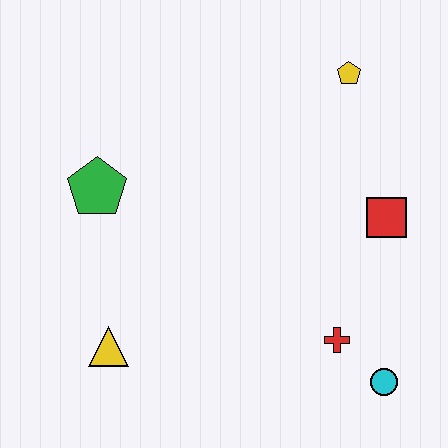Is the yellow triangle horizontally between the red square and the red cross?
No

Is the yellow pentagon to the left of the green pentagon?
No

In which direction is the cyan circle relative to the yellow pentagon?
The cyan circle is below the yellow pentagon.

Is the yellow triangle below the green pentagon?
Yes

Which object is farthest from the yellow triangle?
The yellow pentagon is farthest from the yellow triangle.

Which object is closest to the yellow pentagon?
The red square is closest to the yellow pentagon.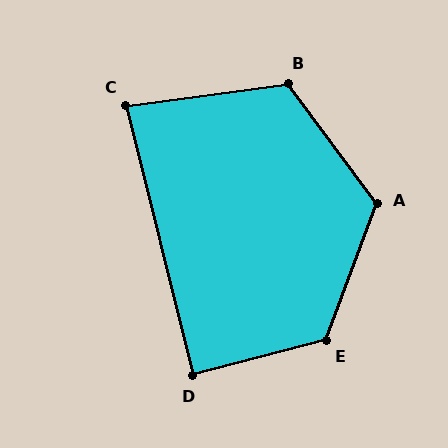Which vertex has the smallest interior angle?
C, at approximately 83 degrees.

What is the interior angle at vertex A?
Approximately 123 degrees (obtuse).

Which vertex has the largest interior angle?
E, at approximately 125 degrees.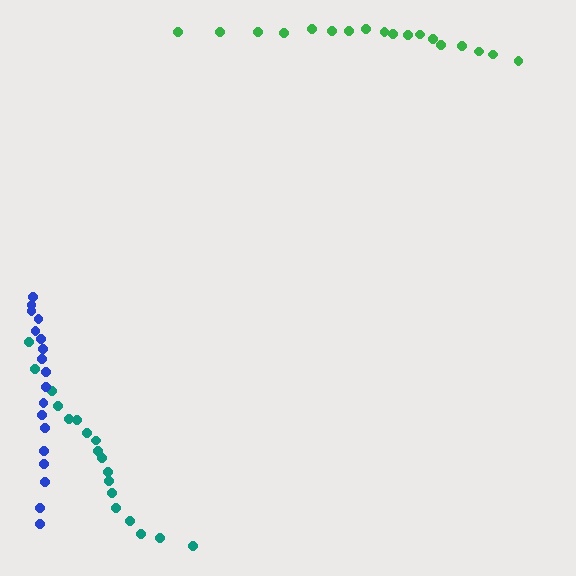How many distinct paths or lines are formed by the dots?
There are 3 distinct paths.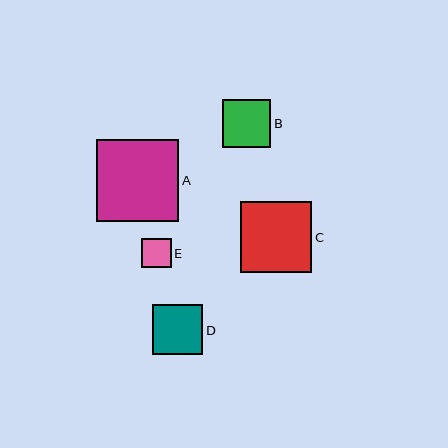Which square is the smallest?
Square E is the smallest with a size of approximately 30 pixels.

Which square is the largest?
Square A is the largest with a size of approximately 82 pixels.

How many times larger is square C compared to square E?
Square C is approximately 2.4 times the size of square E.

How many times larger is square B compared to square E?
Square B is approximately 1.6 times the size of square E.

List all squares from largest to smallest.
From largest to smallest: A, C, D, B, E.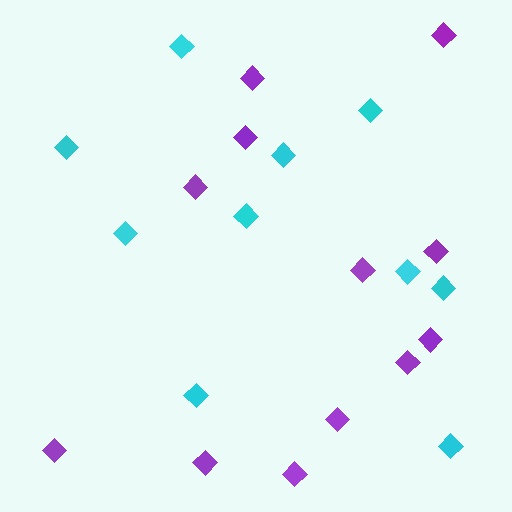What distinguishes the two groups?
There are 2 groups: one group of cyan diamonds (10) and one group of purple diamonds (12).